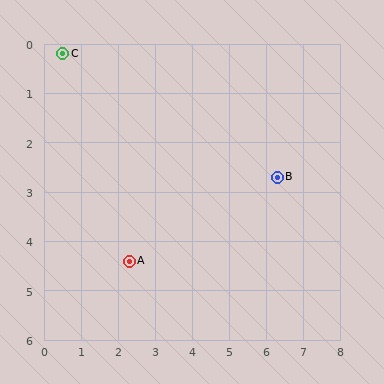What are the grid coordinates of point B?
Point B is at approximately (6.3, 2.7).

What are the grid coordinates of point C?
Point C is at approximately (0.5, 0.2).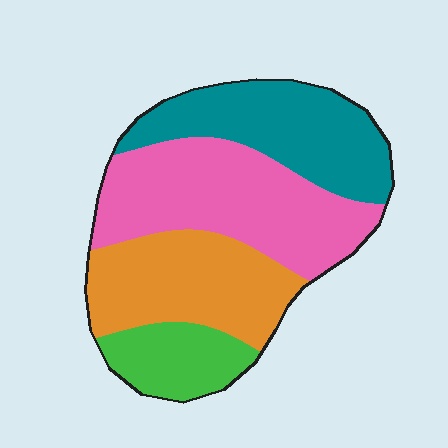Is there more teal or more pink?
Pink.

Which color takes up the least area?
Green, at roughly 15%.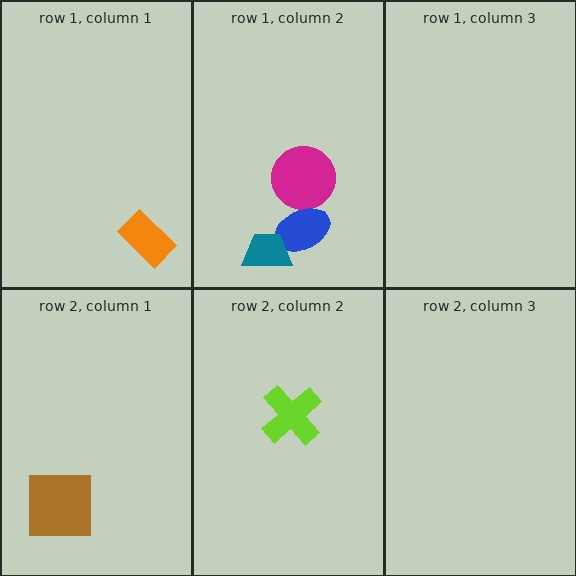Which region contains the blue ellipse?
The row 1, column 2 region.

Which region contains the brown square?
The row 2, column 1 region.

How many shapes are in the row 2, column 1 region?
1.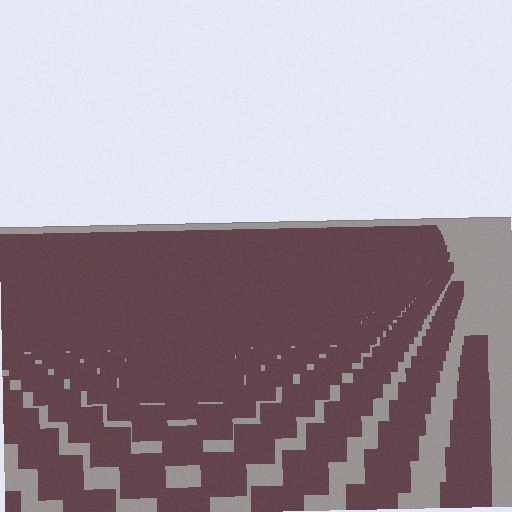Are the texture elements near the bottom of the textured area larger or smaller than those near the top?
Larger. Near the bottom, elements are closer to the viewer and appear at a bigger on-screen size.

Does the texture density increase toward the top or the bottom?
Density increases toward the top.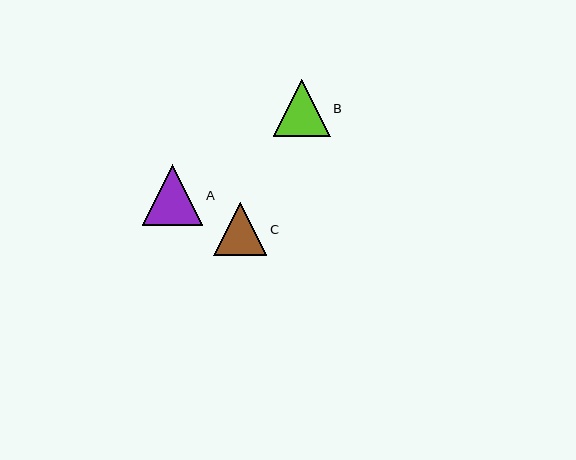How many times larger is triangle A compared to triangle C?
Triangle A is approximately 1.1 times the size of triangle C.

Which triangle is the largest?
Triangle A is the largest with a size of approximately 60 pixels.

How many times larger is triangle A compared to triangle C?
Triangle A is approximately 1.1 times the size of triangle C.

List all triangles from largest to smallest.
From largest to smallest: A, B, C.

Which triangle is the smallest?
Triangle C is the smallest with a size of approximately 53 pixels.